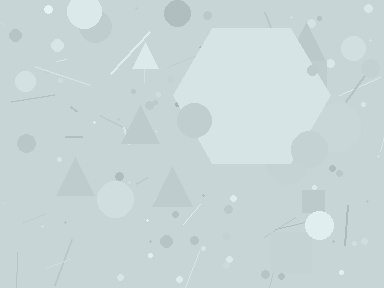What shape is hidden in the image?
A hexagon is hidden in the image.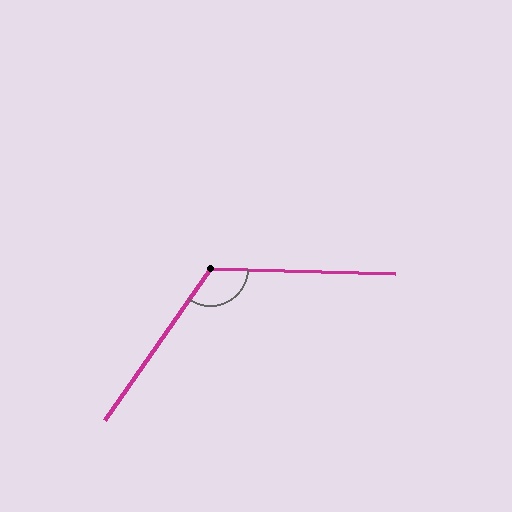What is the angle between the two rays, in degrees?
Approximately 124 degrees.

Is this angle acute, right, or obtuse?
It is obtuse.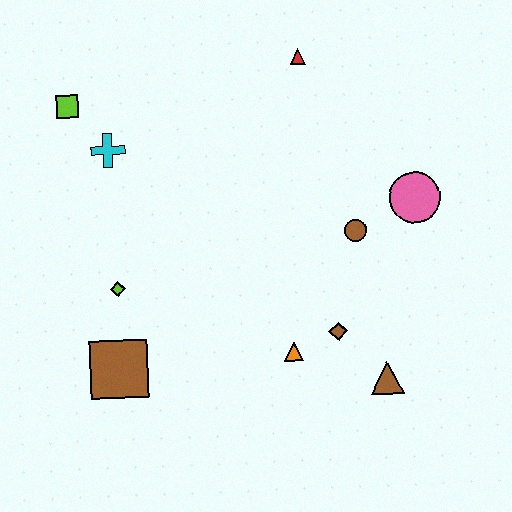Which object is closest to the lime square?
The cyan cross is closest to the lime square.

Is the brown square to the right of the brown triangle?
No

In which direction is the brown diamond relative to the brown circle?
The brown diamond is below the brown circle.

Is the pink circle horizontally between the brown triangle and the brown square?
No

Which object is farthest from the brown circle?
The lime square is farthest from the brown circle.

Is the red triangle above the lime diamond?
Yes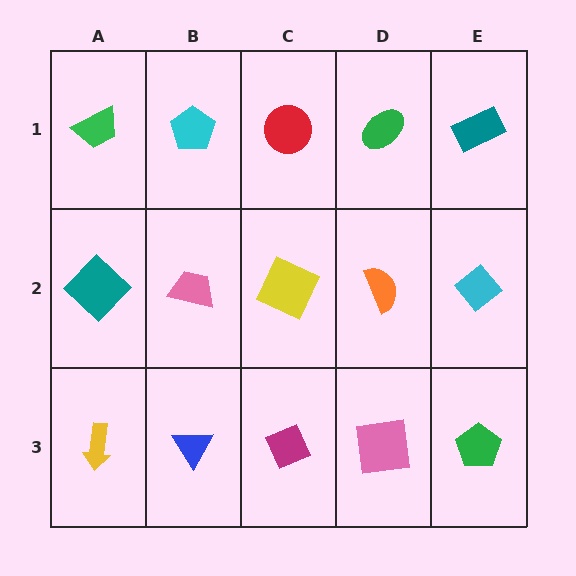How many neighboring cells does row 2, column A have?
3.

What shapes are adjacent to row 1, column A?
A teal diamond (row 2, column A), a cyan pentagon (row 1, column B).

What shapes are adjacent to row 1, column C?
A yellow square (row 2, column C), a cyan pentagon (row 1, column B), a green ellipse (row 1, column D).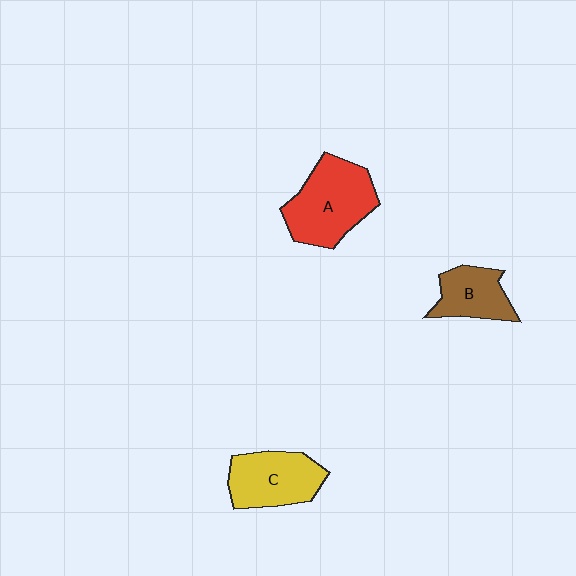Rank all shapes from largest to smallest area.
From largest to smallest: A (red), C (yellow), B (brown).